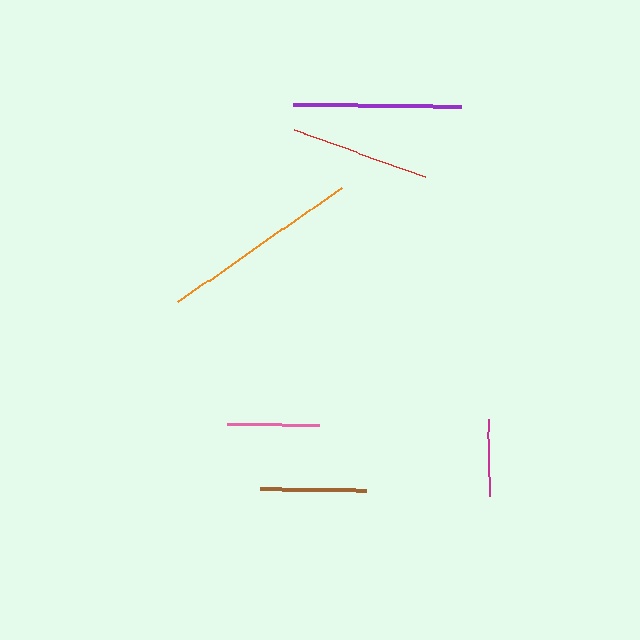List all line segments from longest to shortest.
From longest to shortest: orange, purple, red, brown, pink, magenta.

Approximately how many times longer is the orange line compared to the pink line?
The orange line is approximately 2.2 times the length of the pink line.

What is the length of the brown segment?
The brown segment is approximately 106 pixels long.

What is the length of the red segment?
The red segment is approximately 140 pixels long.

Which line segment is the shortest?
The magenta line is the shortest at approximately 78 pixels.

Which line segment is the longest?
The orange line is the longest at approximately 199 pixels.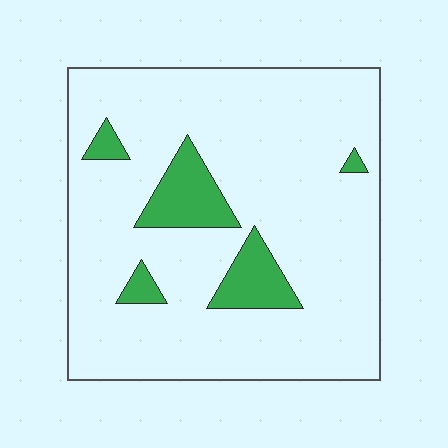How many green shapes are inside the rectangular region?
5.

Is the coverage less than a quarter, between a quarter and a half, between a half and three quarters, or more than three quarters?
Less than a quarter.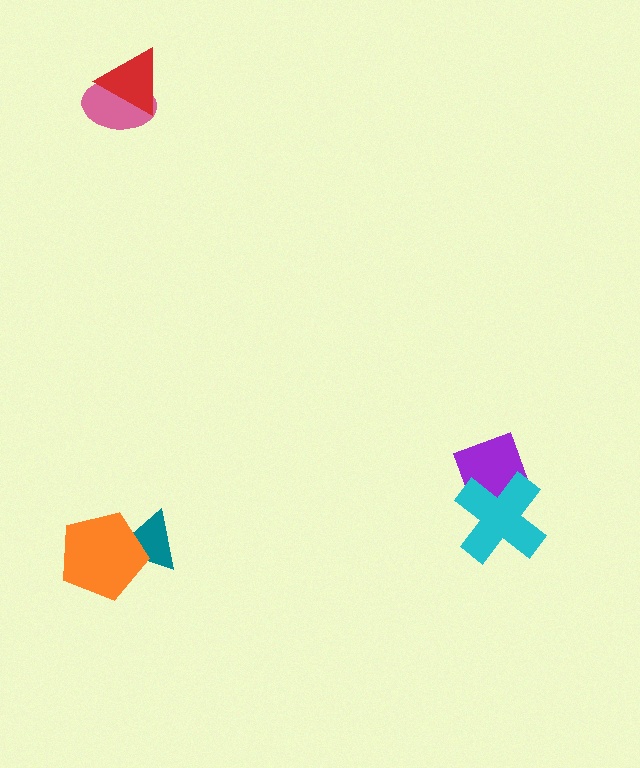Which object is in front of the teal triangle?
The orange pentagon is in front of the teal triangle.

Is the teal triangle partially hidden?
Yes, it is partially covered by another shape.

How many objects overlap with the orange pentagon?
1 object overlaps with the orange pentagon.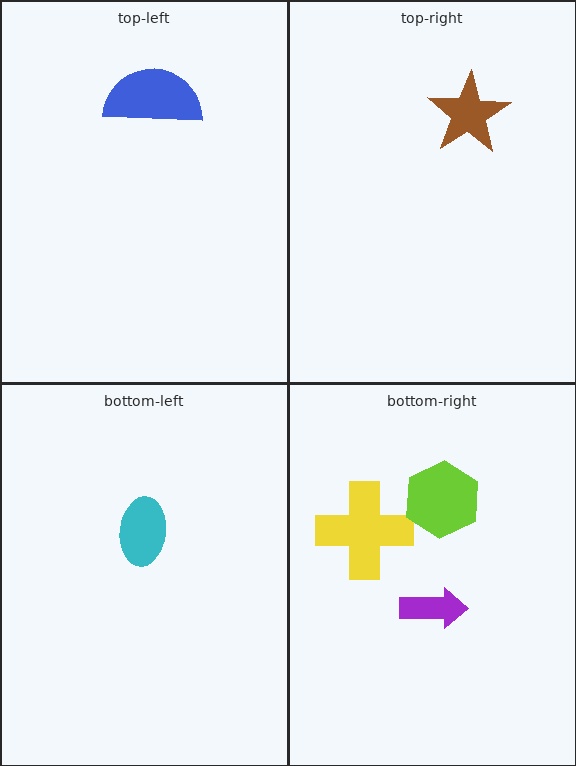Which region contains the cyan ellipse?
The bottom-left region.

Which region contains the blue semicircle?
The top-left region.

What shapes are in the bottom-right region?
The purple arrow, the yellow cross, the lime hexagon.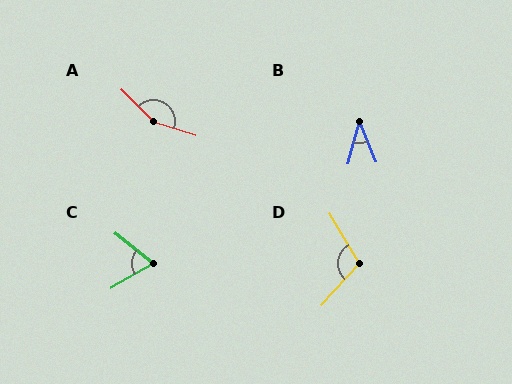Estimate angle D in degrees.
Approximately 107 degrees.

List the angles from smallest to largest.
B (37°), C (68°), D (107°), A (153°).